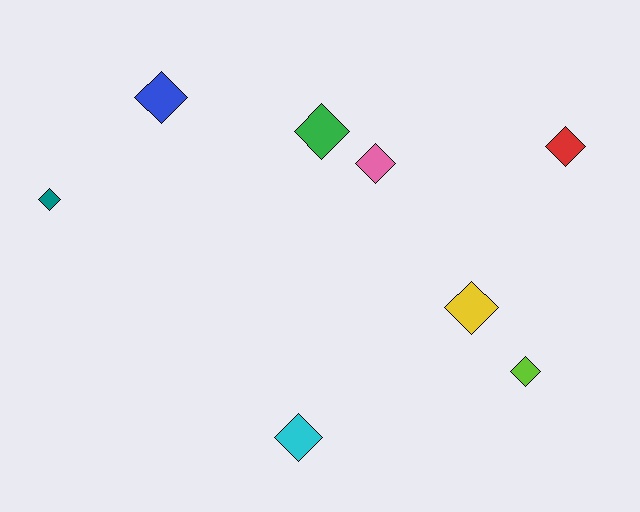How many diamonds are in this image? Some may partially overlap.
There are 8 diamonds.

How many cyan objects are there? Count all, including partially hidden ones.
There is 1 cyan object.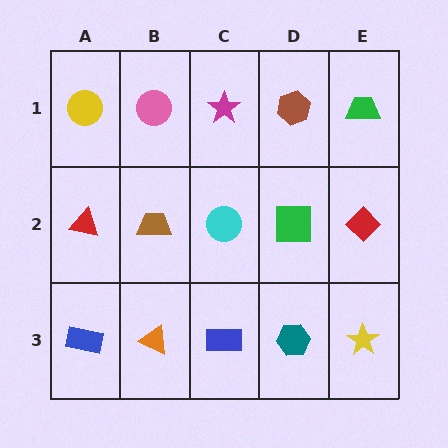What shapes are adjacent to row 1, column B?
A brown trapezoid (row 2, column B), a yellow circle (row 1, column A), a magenta star (row 1, column C).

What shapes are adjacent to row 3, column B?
A brown trapezoid (row 2, column B), a blue rectangle (row 3, column A), a blue rectangle (row 3, column C).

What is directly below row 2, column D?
A teal hexagon.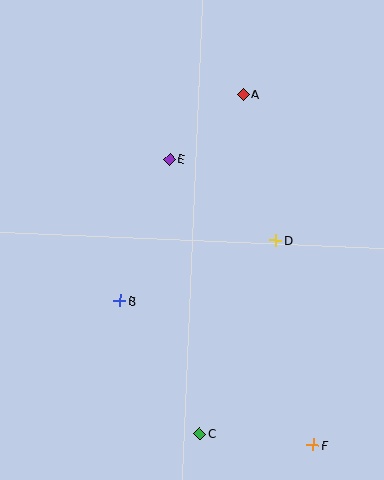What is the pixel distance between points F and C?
The distance between F and C is 114 pixels.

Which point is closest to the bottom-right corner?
Point F is closest to the bottom-right corner.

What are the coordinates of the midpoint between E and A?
The midpoint between E and A is at (207, 127).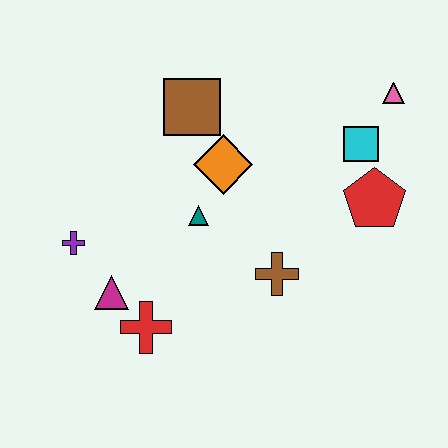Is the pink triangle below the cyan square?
No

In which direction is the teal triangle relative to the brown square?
The teal triangle is below the brown square.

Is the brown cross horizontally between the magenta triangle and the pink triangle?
Yes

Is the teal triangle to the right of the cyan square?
No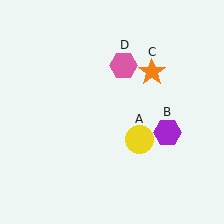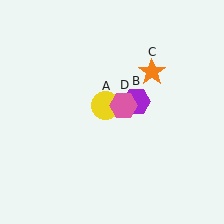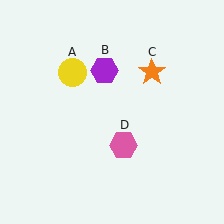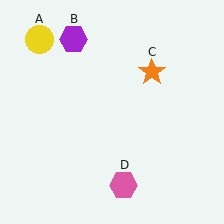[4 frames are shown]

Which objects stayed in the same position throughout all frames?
Orange star (object C) remained stationary.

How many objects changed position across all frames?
3 objects changed position: yellow circle (object A), purple hexagon (object B), pink hexagon (object D).